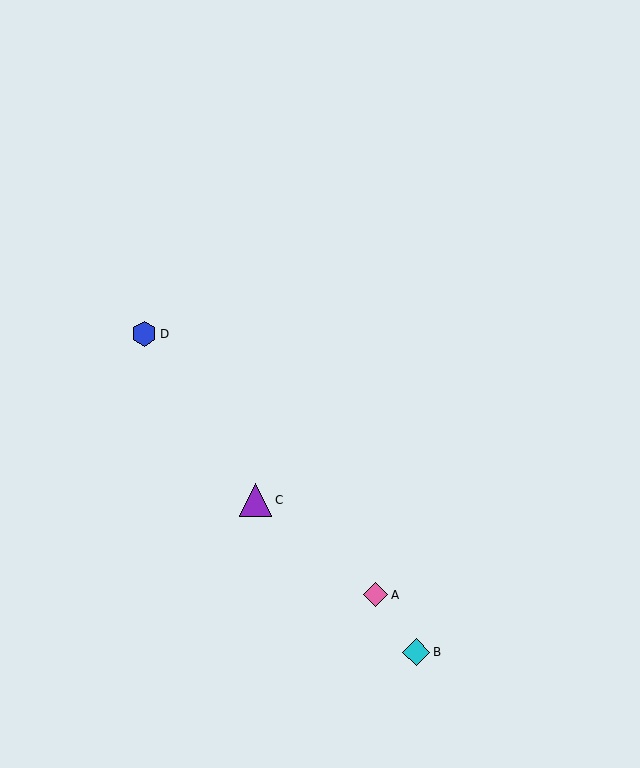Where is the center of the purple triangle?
The center of the purple triangle is at (255, 500).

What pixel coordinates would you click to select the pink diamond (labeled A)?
Click at (376, 595) to select the pink diamond A.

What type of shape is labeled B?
Shape B is a cyan diamond.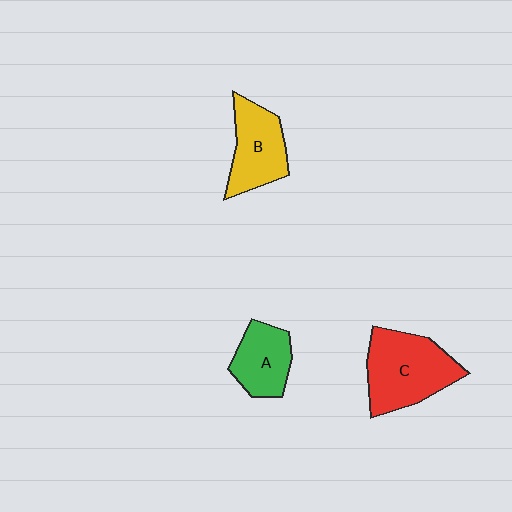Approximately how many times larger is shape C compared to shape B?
Approximately 1.4 times.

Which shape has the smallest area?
Shape A (green).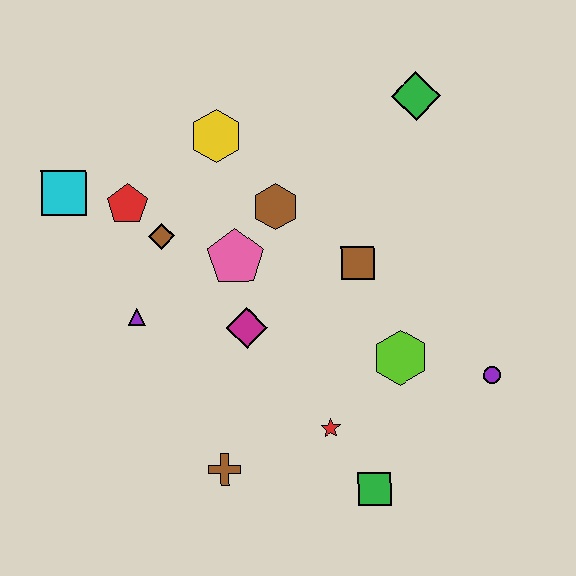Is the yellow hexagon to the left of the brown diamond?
No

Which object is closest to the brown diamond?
The red pentagon is closest to the brown diamond.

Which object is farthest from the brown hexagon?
The green square is farthest from the brown hexagon.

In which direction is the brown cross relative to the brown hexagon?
The brown cross is below the brown hexagon.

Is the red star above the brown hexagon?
No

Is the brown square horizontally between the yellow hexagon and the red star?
No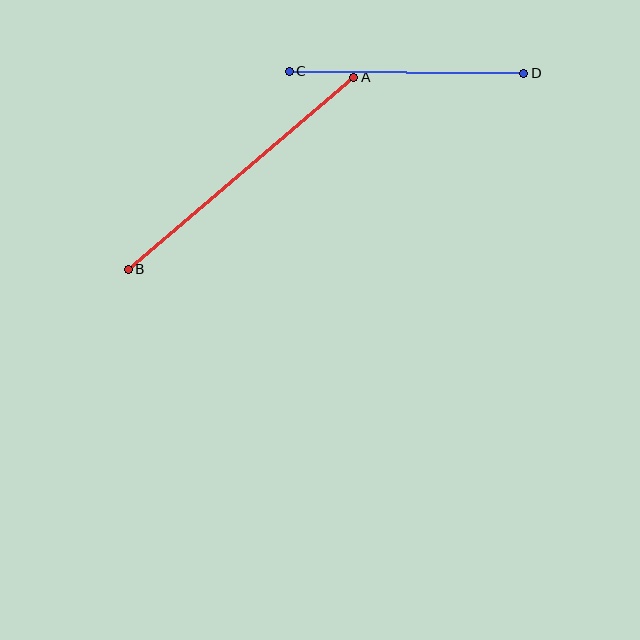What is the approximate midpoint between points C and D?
The midpoint is at approximately (406, 72) pixels.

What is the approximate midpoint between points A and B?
The midpoint is at approximately (241, 173) pixels.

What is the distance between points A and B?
The distance is approximately 296 pixels.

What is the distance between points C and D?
The distance is approximately 235 pixels.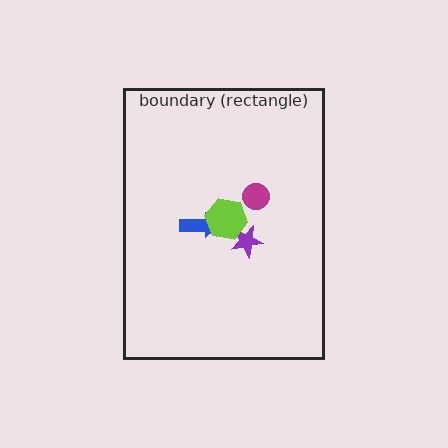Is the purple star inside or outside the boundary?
Inside.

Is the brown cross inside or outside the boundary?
Inside.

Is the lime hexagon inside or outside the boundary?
Inside.